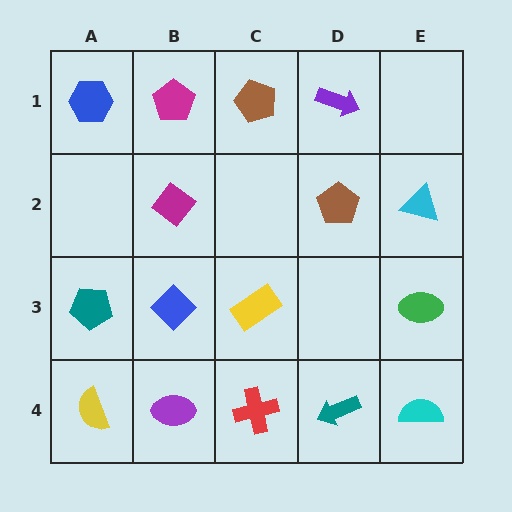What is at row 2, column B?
A magenta diamond.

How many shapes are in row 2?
3 shapes.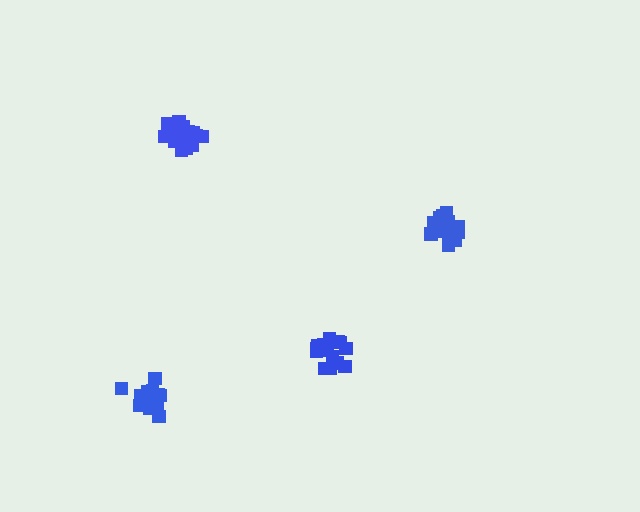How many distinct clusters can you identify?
There are 4 distinct clusters.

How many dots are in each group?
Group 1: 15 dots, Group 2: 15 dots, Group 3: 21 dots, Group 4: 17 dots (68 total).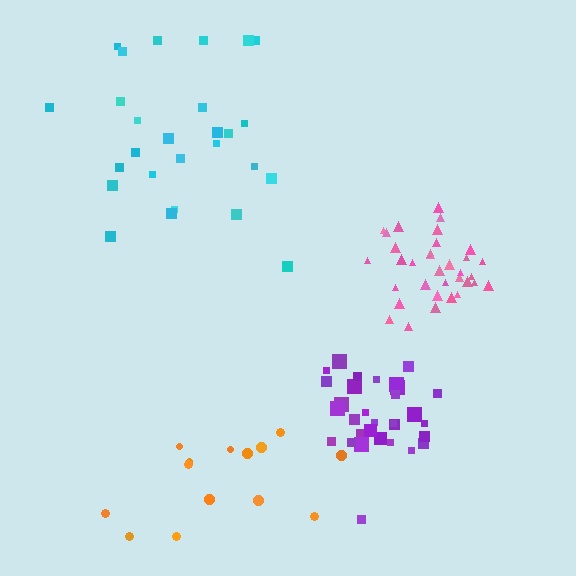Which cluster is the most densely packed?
Purple.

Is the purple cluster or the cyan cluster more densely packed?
Purple.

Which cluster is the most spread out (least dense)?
Orange.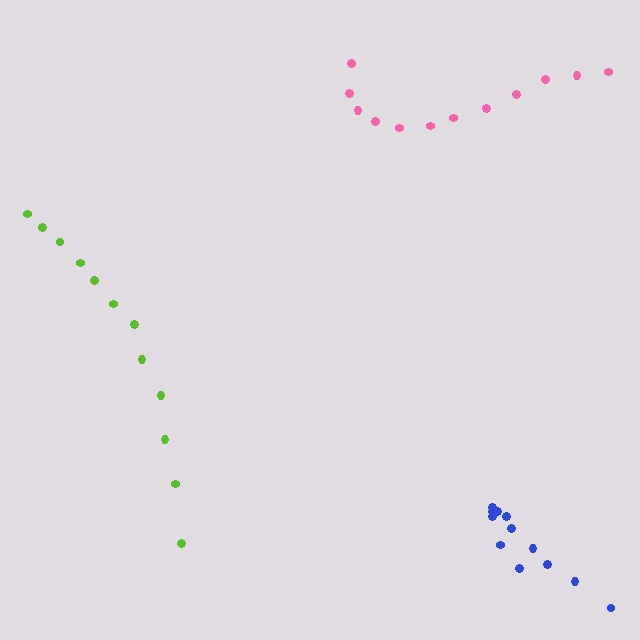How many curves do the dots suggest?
There are 3 distinct paths.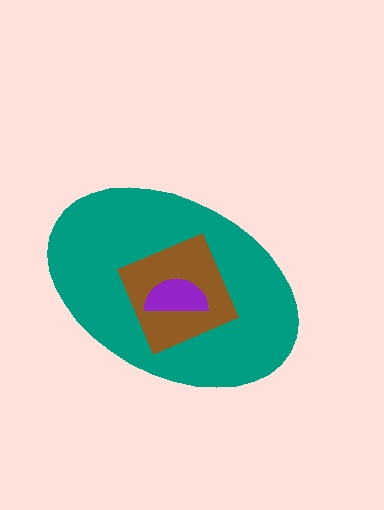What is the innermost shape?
The purple semicircle.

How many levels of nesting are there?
3.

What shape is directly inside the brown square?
The purple semicircle.